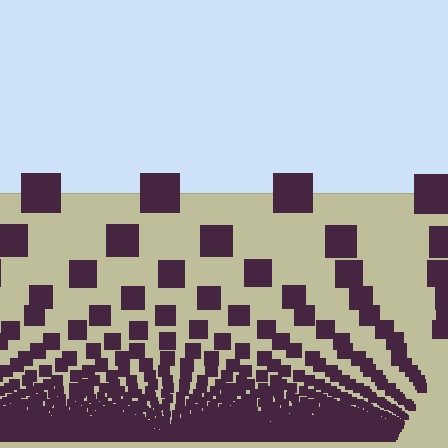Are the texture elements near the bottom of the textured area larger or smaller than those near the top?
Smaller. The gradient is inverted — elements near the bottom are smaller and denser.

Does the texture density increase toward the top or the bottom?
Density increases toward the bottom.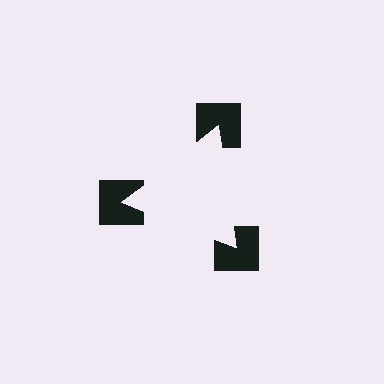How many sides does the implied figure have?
3 sides.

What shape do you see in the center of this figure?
An illusory triangle — its edges are inferred from the aligned wedge cuts in the notched squares, not physically drawn.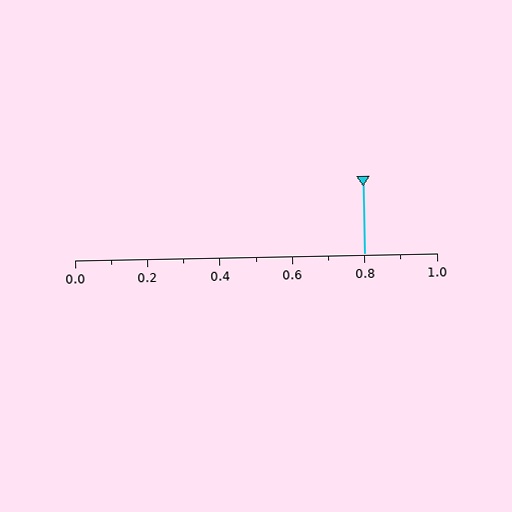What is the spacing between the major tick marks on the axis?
The major ticks are spaced 0.2 apart.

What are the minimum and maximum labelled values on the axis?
The axis runs from 0.0 to 1.0.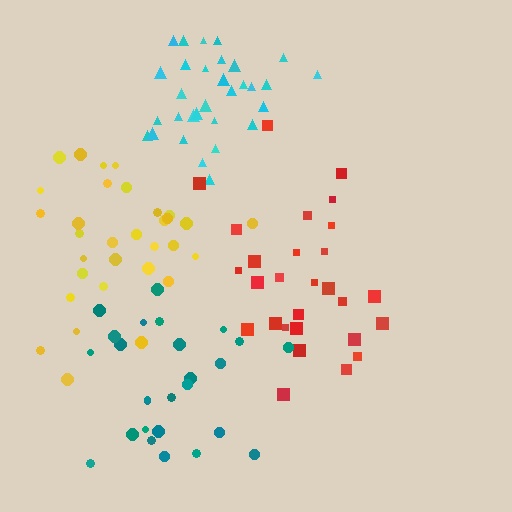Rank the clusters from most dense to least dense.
cyan, yellow, red, teal.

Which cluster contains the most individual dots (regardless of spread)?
Yellow (32).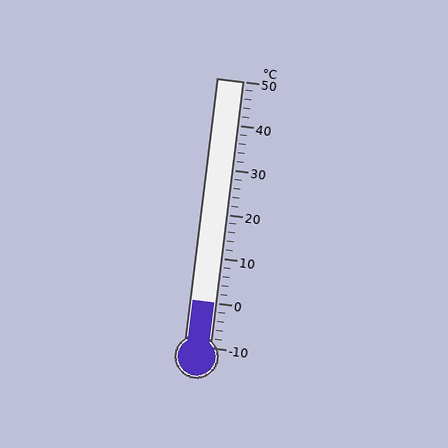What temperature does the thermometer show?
The thermometer shows approximately 0°C.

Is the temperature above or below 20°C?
The temperature is below 20°C.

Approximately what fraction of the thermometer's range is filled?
The thermometer is filled to approximately 15% of its range.